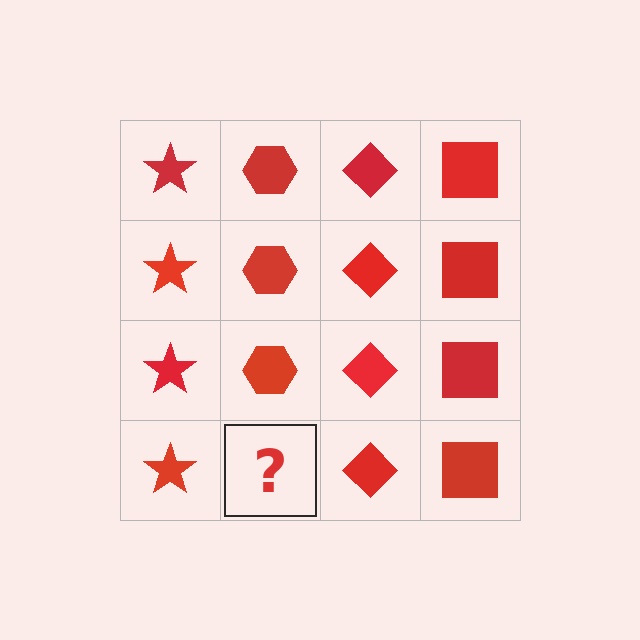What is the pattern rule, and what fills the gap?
The rule is that each column has a consistent shape. The gap should be filled with a red hexagon.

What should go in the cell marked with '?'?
The missing cell should contain a red hexagon.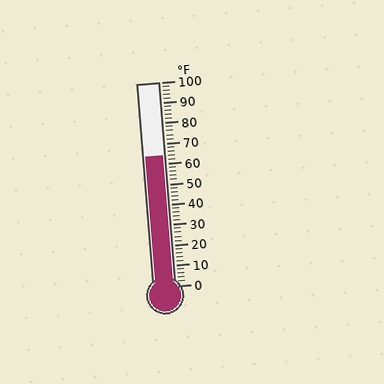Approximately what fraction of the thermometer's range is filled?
The thermometer is filled to approximately 65% of its range.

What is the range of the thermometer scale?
The thermometer scale ranges from 0°F to 100°F.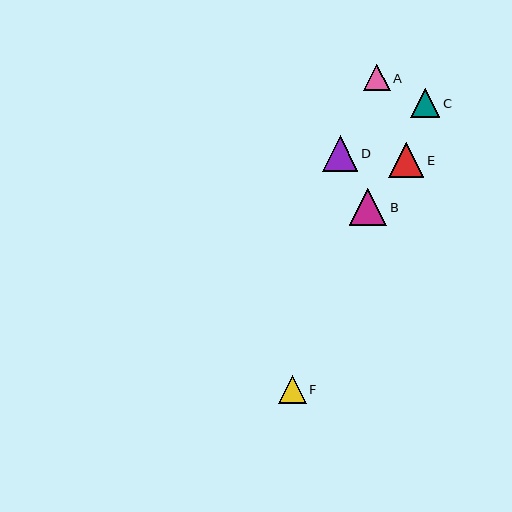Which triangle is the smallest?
Triangle A is the smallest with a size of approximately 27 pixels.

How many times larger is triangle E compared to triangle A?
Triangle E is approximately 1.3 times the size of triangle A.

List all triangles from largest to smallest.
From largest to smallest: B, D, E, C, F, A.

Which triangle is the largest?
Triangle B is the largest with a size of approximately 37 pixels.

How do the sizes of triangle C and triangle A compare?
Triangle C and triangle A are approximately the same size.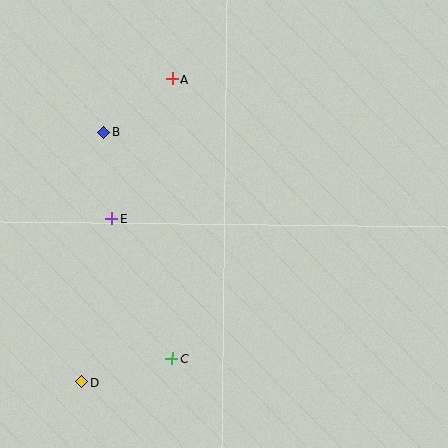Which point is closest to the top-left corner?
Point B is closest to the top-left corner.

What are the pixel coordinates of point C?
Point C is at (172, 359).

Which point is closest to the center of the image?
Point E at (112, 219) is closest to the center.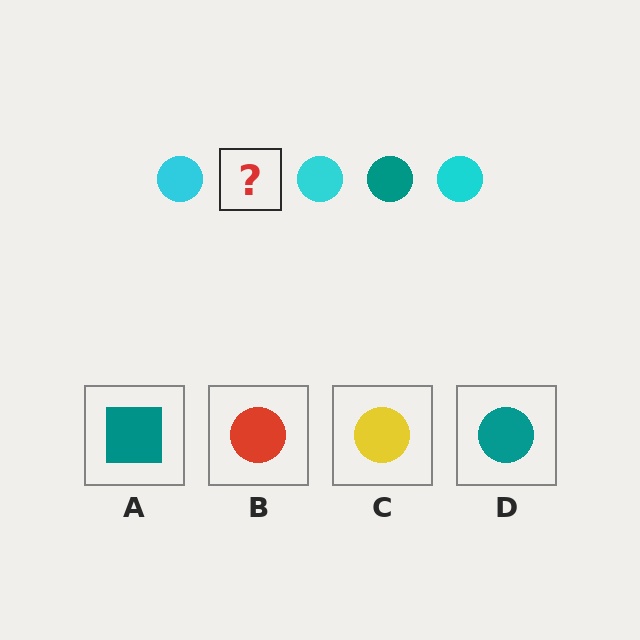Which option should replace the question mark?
Option D.